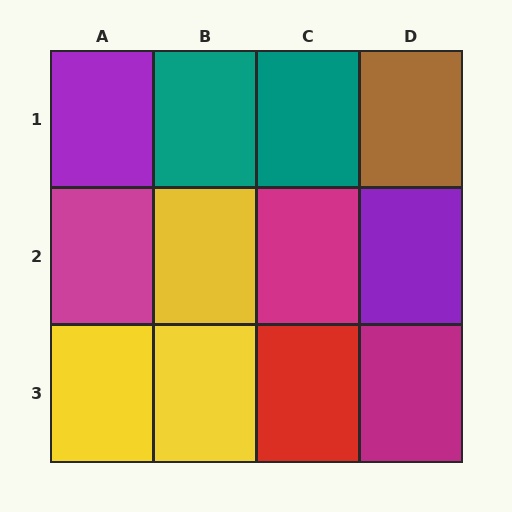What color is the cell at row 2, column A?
Magenta.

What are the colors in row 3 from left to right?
Yellow, yellow, red, magenta.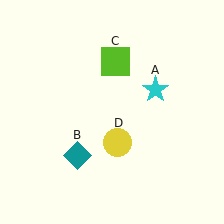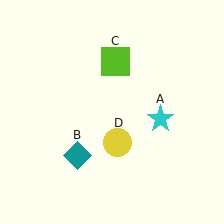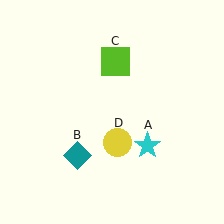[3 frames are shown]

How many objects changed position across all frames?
1 object changed position: cyan star (object A).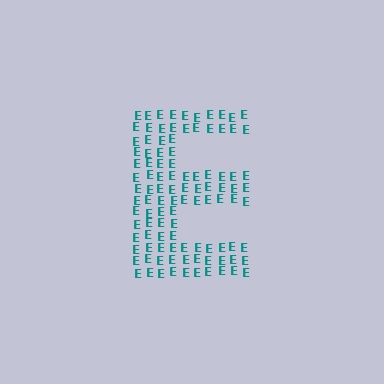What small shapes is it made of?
It is made of small letter E's.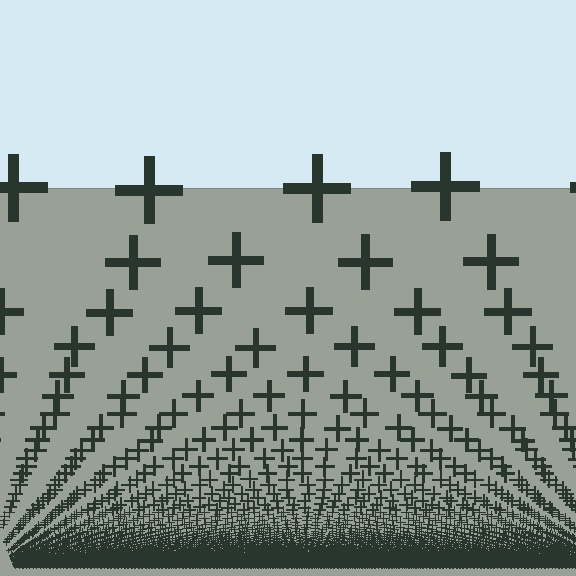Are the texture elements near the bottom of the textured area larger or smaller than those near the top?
Smaller. The gradient is inverted — elements near the bottom are smaller and denser.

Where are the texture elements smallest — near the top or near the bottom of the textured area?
Near the bottom.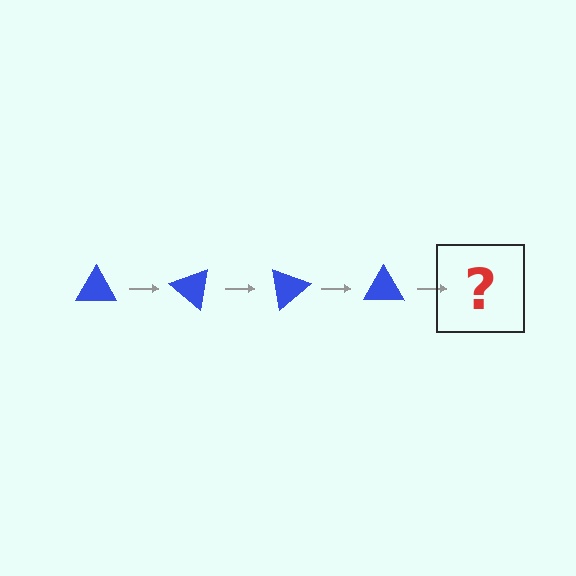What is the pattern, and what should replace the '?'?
The pattern is that the triangle rotates 40 degrees each step. The '?' should be a blue triangle rotated 160 degrees.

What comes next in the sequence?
The next element should be a blue triangle rotated 160 degrees.